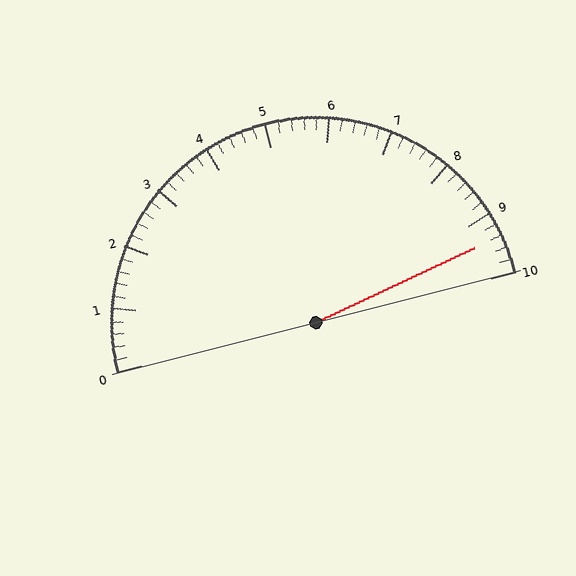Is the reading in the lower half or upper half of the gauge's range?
The reading is in the upper half of the range (0 to 10).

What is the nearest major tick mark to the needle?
The nearest major tick mark is 9.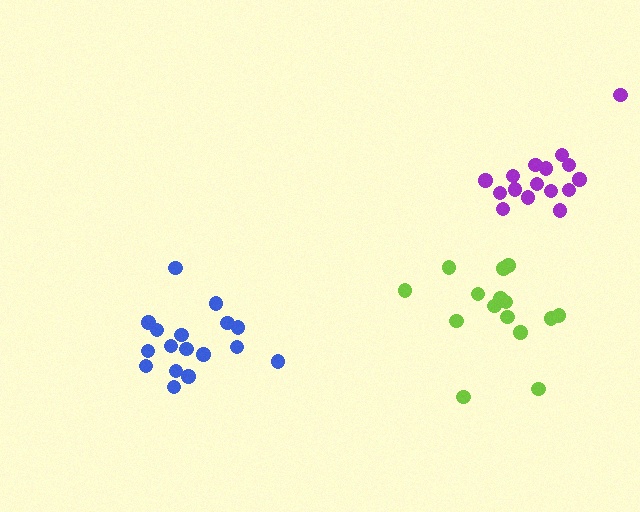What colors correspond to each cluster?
The clusters are colored: lime, blue, purple.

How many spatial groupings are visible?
There are 3 spatial groupings.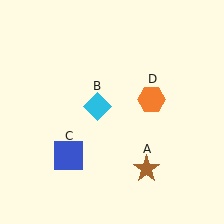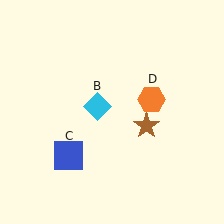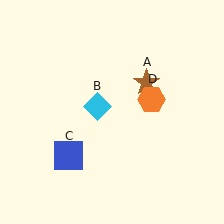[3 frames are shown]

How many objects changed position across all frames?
1 object changed position: brown star (object A).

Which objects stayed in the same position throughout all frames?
Cyan diamond (object B) and blue square (object C) and orange hexagon (object D) remained stationary.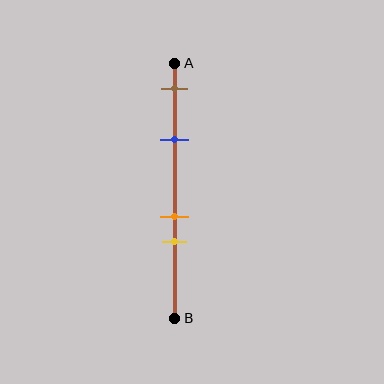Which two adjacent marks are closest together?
The orange and yellow marks are the closest adjacent pair.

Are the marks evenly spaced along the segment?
No, the marks are not evenly spaced.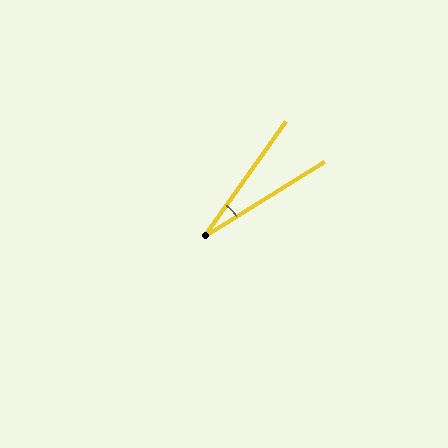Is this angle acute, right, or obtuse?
It is acute.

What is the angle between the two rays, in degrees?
Approximately 23 degrees.